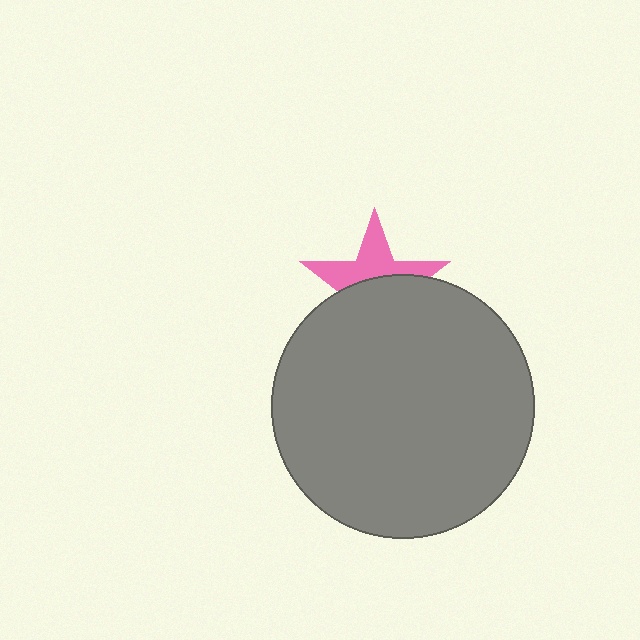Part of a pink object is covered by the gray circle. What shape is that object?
It is a star.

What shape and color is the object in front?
The object in front is a gray circle.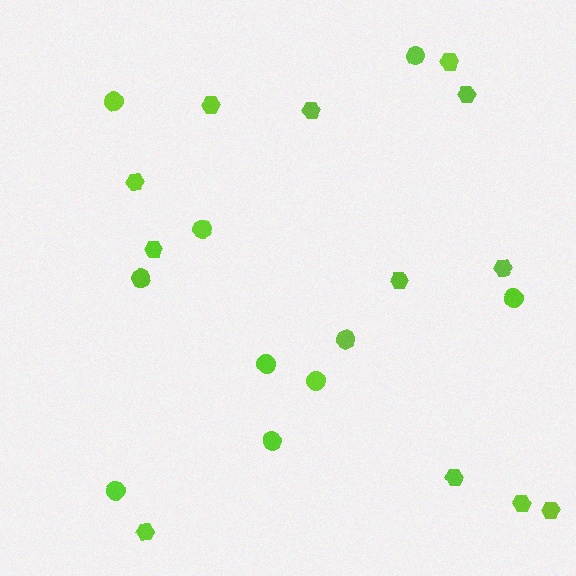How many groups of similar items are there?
There are 2 groups: one group of hexagons (12) and one group of circles (10).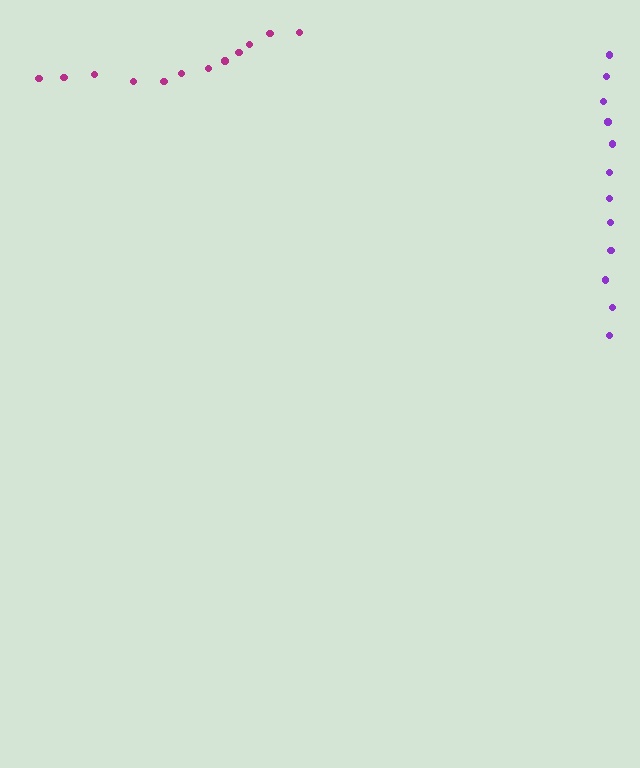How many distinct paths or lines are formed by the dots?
There are 2 distinct paths.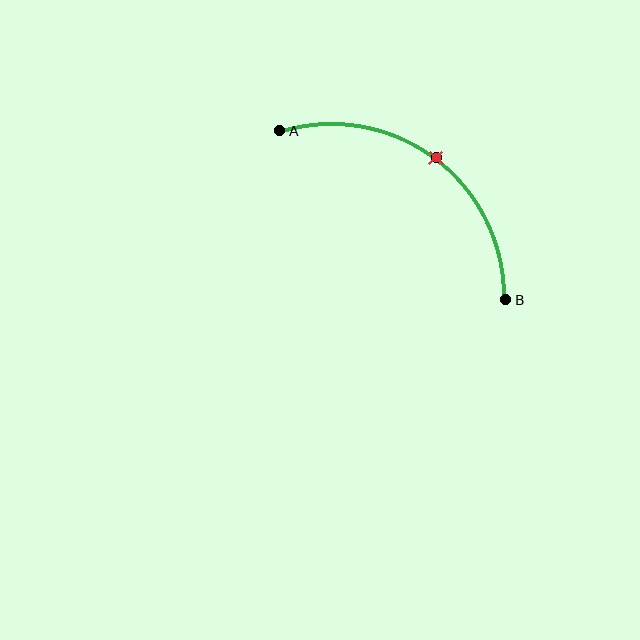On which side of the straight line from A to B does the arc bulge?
The arc bulges above and to the right of the straight line connecting A and B.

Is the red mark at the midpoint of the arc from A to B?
Yes. The red mark lies on the arc at equal arc-length from both A and B — it is the arc midpoint.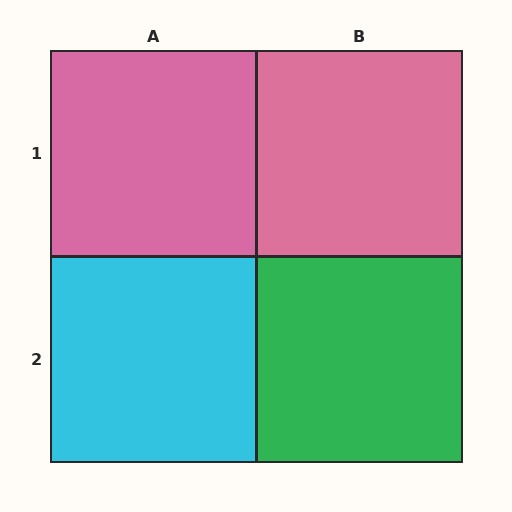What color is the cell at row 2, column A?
Cyan.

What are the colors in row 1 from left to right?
Pink, pink.